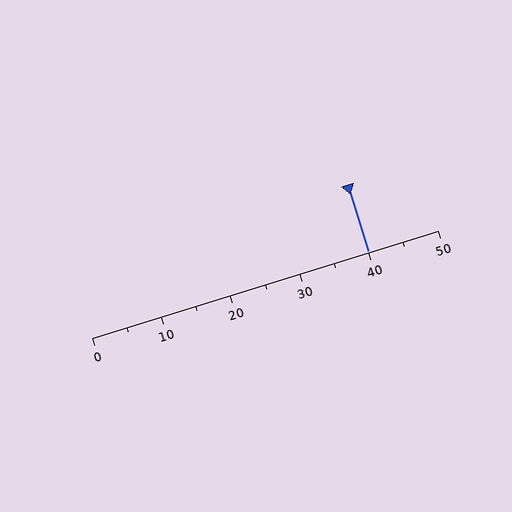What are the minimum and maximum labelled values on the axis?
The axis runs from 0 to 50.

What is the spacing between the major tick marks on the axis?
The major ticks are spaced 10 apart.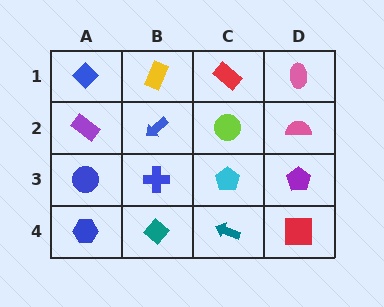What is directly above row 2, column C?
A red rectangle.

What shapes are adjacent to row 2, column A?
A blue diamond (row 1, column A), a blue circle (row 3, column A), a blue arrow (row 2, column B).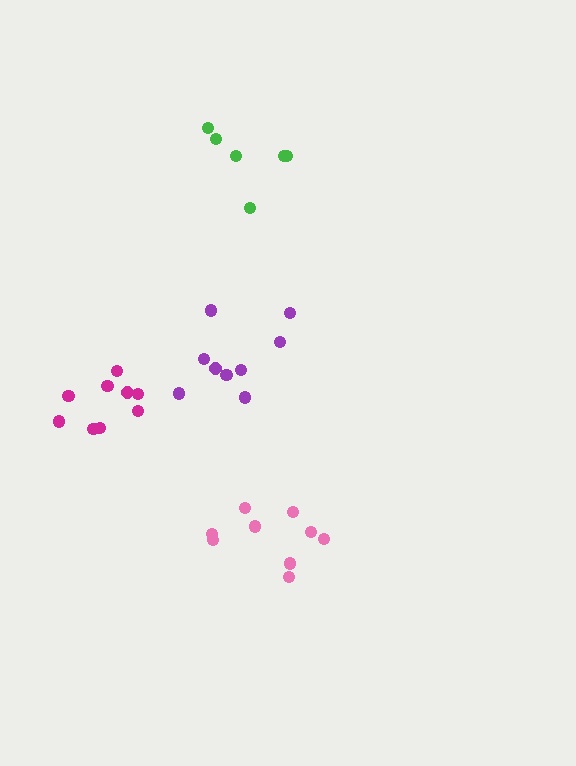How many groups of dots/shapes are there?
There are 4 groups.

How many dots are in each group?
Group 1: 6 dots, Group 2: 9 dots, Group 3: 9 dots, Group 4: 9 dots (33 total).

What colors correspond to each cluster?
The clusters are colored: green, purple, magenta, pink.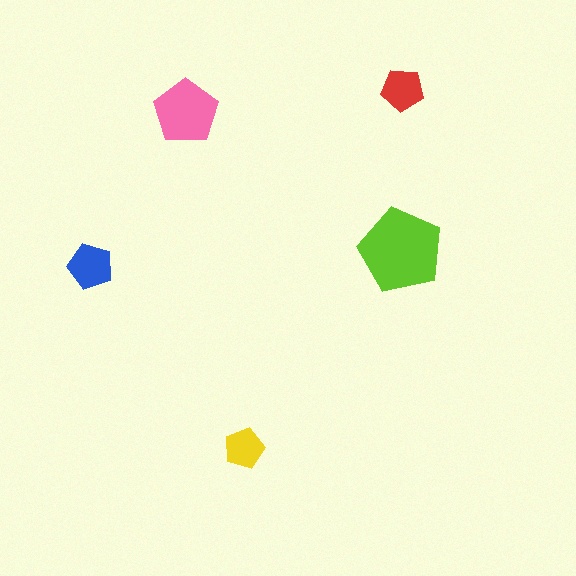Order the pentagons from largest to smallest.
the lime one, the pink one, the blue one, the red one, the yellow one.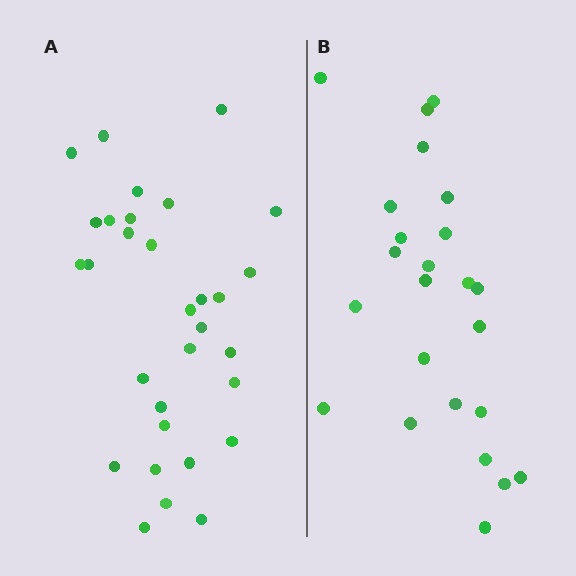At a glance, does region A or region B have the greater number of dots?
Region A (the left region) has more dots.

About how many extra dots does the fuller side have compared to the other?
Region A has roughly 8 or so more dots than region B.